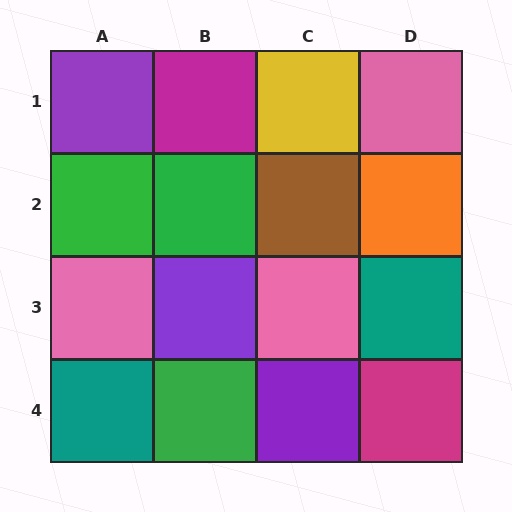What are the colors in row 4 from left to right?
Teal, green, purple, magenta.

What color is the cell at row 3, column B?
Purple.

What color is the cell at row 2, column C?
Brown.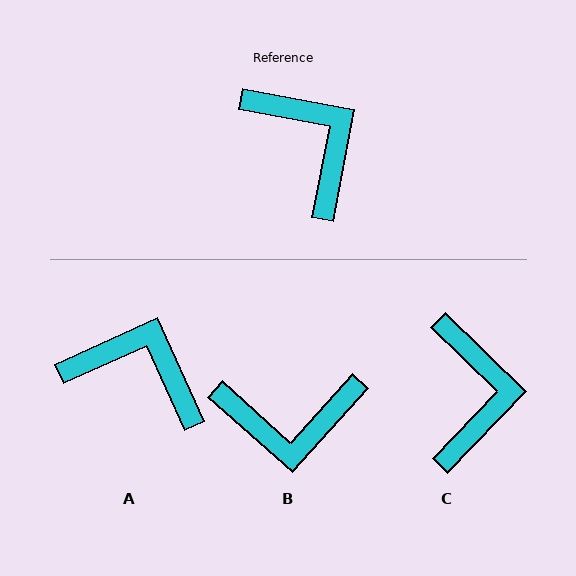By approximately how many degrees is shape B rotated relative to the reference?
Approximately 121 degrees clockwise.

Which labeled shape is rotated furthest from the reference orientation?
B, about 121 degrees away.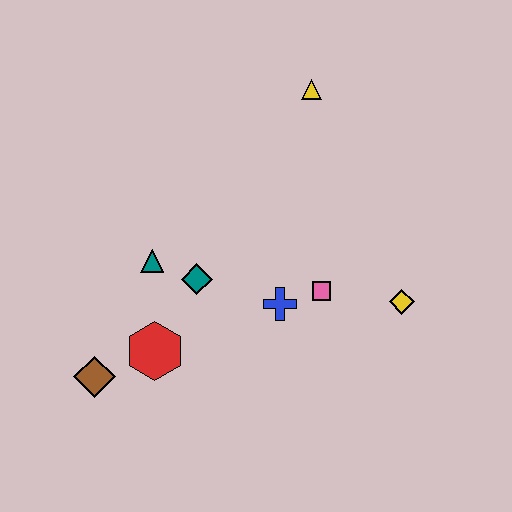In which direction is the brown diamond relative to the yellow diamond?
The brown diamond is to the left of the yellow diamond.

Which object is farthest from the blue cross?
The yellow triangle is farthest from the blue cross.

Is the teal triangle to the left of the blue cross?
Yes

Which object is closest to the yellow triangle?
The pink square is closest to the yellow triangle.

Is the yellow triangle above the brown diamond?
Yes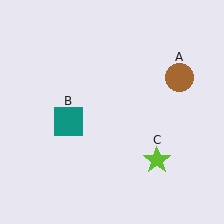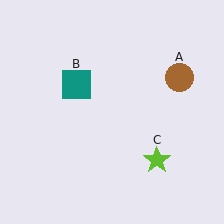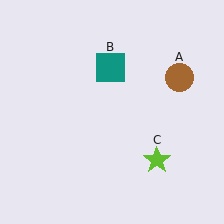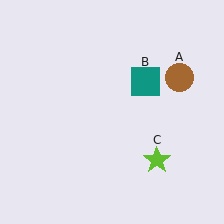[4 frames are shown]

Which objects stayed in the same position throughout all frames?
Brown circle (object A) and lime star (object C) remained stationary.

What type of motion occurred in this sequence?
The teal square (object B) rotated clockwise around the center of the scene.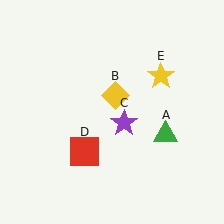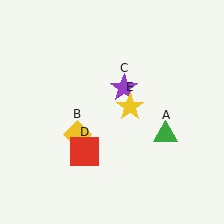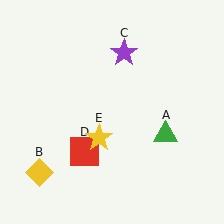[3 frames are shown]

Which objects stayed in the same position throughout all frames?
Green triangle (object A) and red square (object D) remained stationary.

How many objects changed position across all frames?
3 objects changed position: yellow diamond (object B), purple star (object C), yellow star (object E).